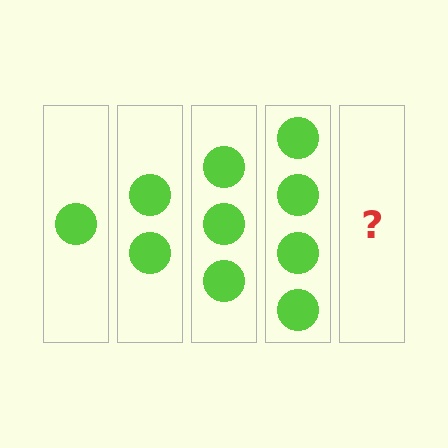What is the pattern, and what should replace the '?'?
The pattern is that each step adds one more circle. The '?' should be 5 circles.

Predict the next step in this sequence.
The next step is 5 circles.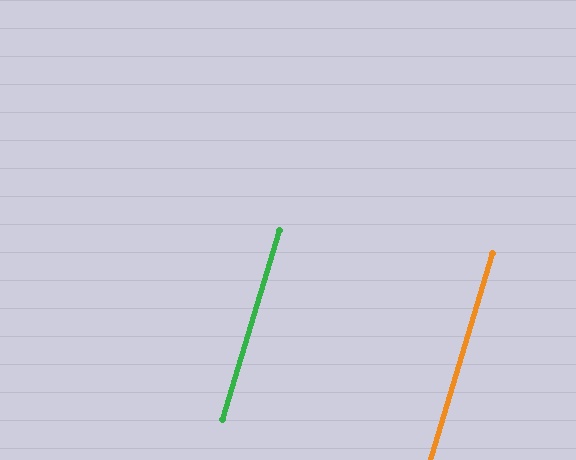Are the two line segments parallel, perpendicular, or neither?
Parallel — their directions differ by only 0.1°.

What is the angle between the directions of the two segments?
Approximately 0 degrees.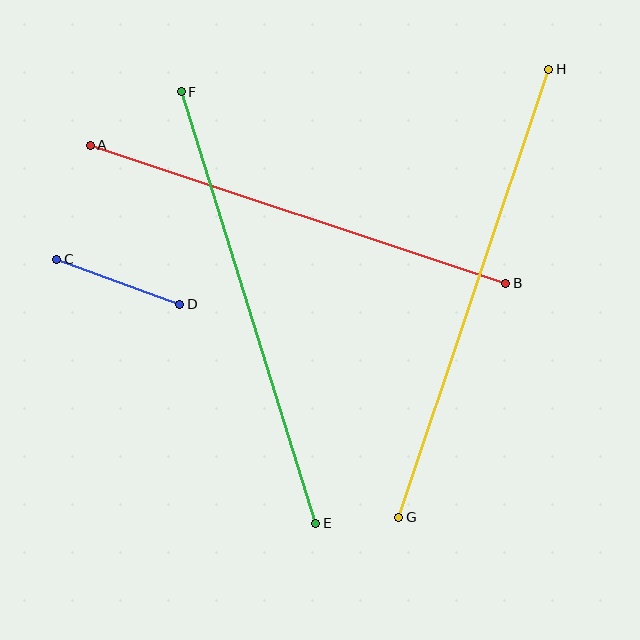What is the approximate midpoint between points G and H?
The midpoint is at approximately (474, 293) pixels.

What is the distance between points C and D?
The distance is approximately 131 pixels.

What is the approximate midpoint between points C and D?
The midpoint is at approximately (118, 282) pixels.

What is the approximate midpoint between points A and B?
The midpoint is at approximately (298, 214) pixels.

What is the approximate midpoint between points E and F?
The midpoint is at approximately (248, 308) pixels.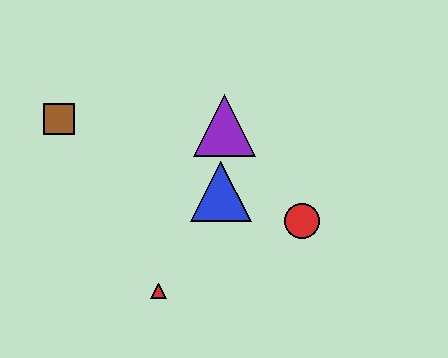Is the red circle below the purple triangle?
Yes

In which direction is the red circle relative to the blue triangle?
The red circle is to the right of the blue triangle.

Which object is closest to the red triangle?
The blue triangle is closest to the red triangle.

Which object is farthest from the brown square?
The red circle is farthest from the brown square.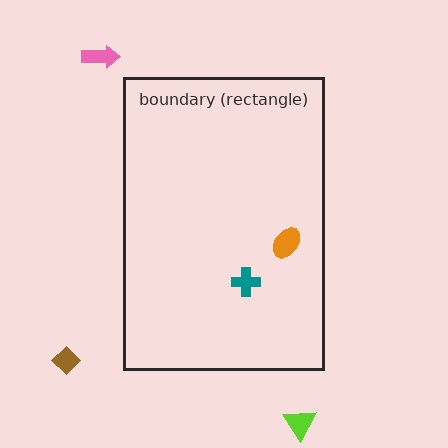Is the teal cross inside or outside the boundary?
Inside.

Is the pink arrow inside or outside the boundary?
Outside.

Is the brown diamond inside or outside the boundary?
Outside.